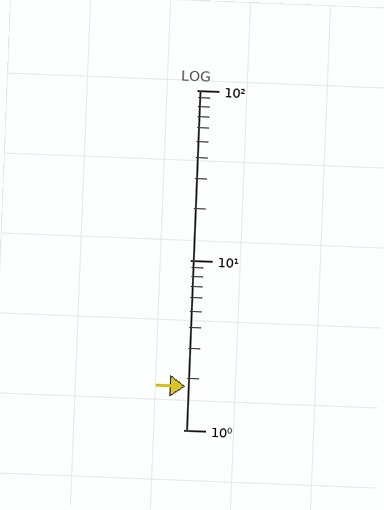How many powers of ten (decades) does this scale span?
The scale spans 2 decades, from 1 to 100.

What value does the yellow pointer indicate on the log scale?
The pointer indicates approximately 1.8.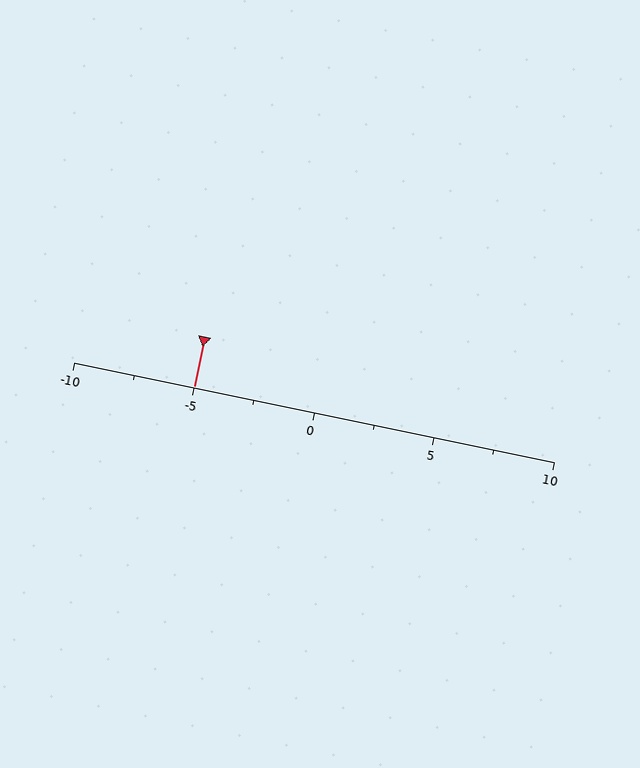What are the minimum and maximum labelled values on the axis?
The axis runs from -10 to 10.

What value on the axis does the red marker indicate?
The marker indicates approximately -5.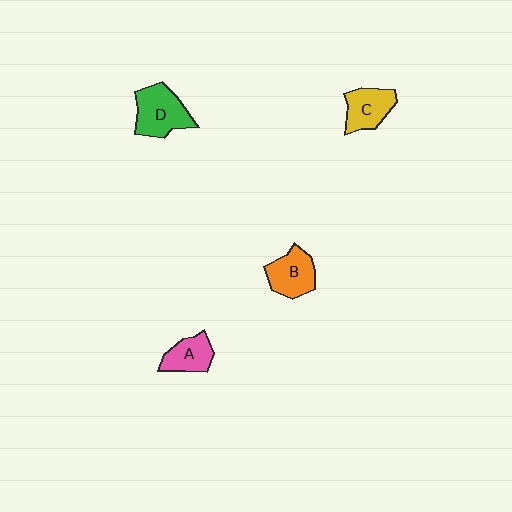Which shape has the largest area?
Shape D (green).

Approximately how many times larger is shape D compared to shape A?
Approximately 1.5 times.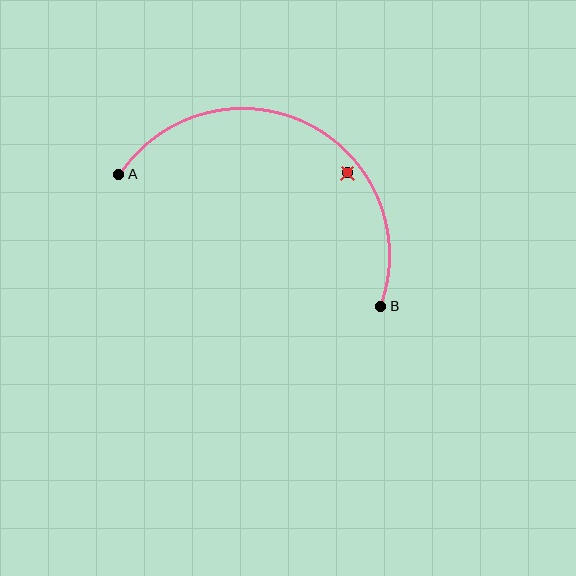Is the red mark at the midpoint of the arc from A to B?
No — the red mark does not lie on the arc at all. It sits slightly inside the curve.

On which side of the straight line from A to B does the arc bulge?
The arc bulges above the straight line connecting A and B.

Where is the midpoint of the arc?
The arc midpoint is the point on the curve farthest from the straight line joining A and B. It sits above that line.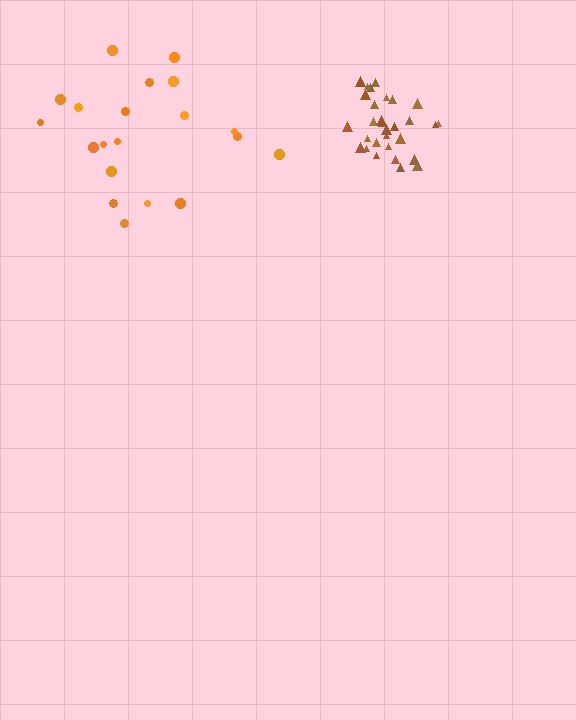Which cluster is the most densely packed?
Brown.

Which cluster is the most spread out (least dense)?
Orange.